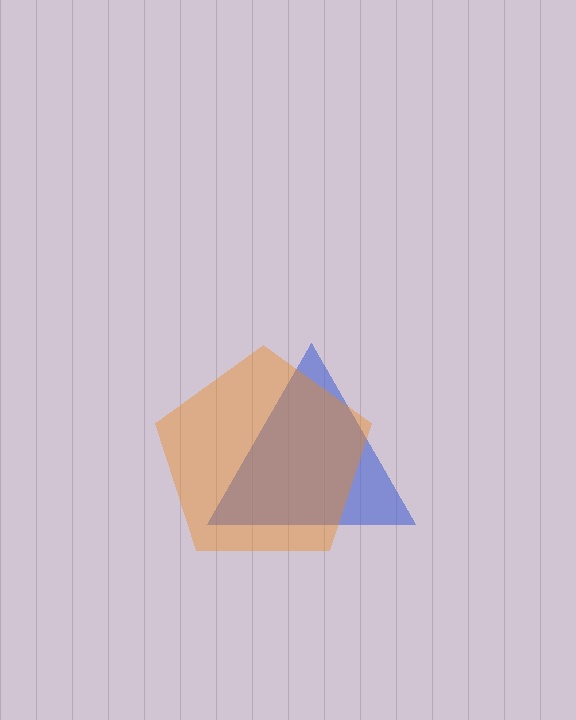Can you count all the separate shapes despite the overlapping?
Yes, there are 2 separate shapes.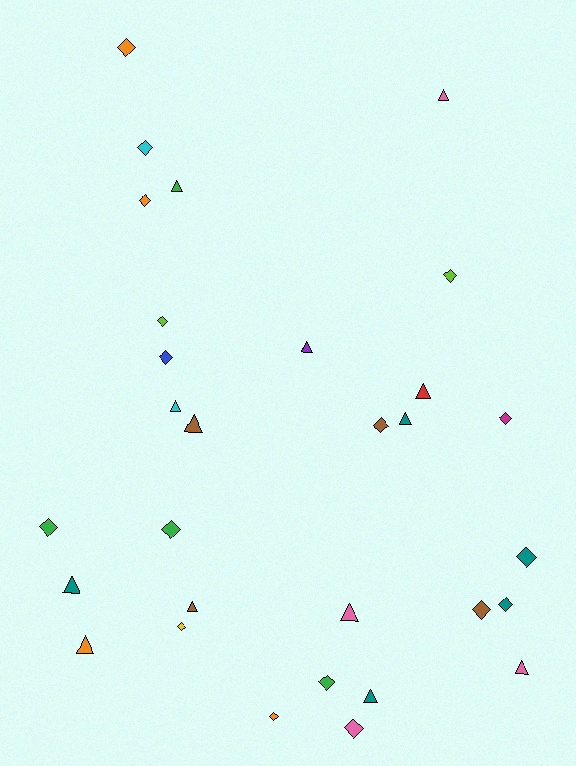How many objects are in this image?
There are 30 objects.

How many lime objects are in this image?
There are 2 lime objects.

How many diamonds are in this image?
There are 17 diamonds.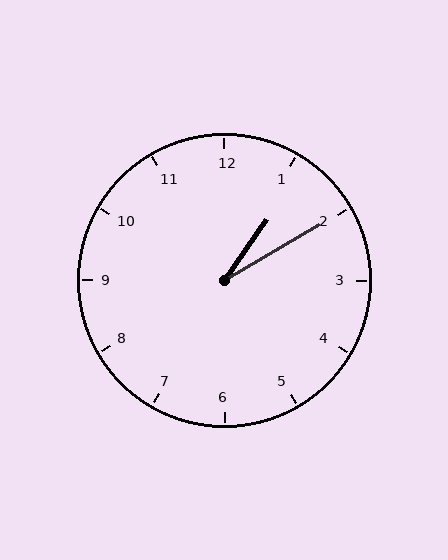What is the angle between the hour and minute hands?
Approximately 25 degrees.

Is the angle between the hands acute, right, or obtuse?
It is acute.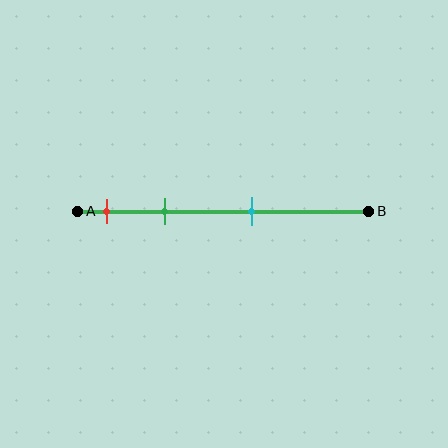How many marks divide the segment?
There are 3 marks dividing the segment.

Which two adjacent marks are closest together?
The red and green marks are the closest adjacent pair.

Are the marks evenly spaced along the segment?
No, the marks are not evenly spaced.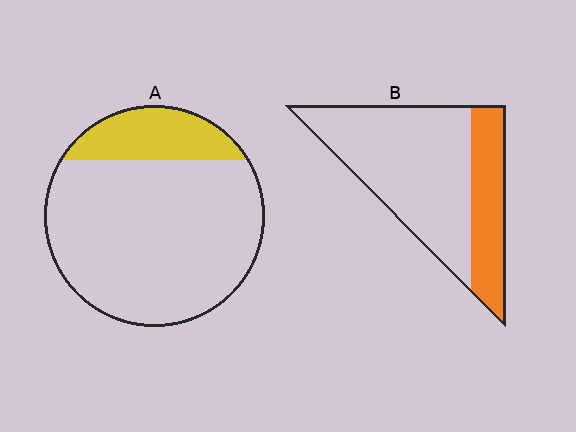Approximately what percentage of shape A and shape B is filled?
A is approximately 20% and B is approximately 30%.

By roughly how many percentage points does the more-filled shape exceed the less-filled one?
By roughly 10 percentage points (B over A).